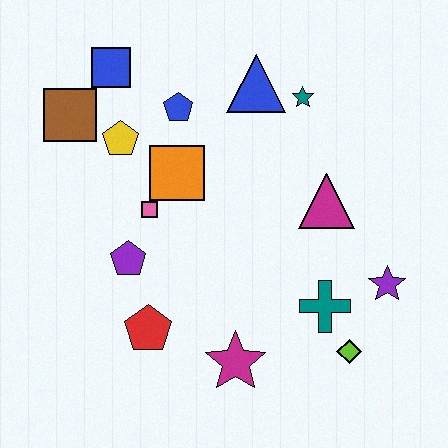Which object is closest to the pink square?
The orange square is closest to the pink square.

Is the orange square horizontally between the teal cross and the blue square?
Yes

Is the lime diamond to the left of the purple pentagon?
No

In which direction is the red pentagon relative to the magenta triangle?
The red pentagon is to the left of the magenta triangle.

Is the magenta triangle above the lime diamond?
Yes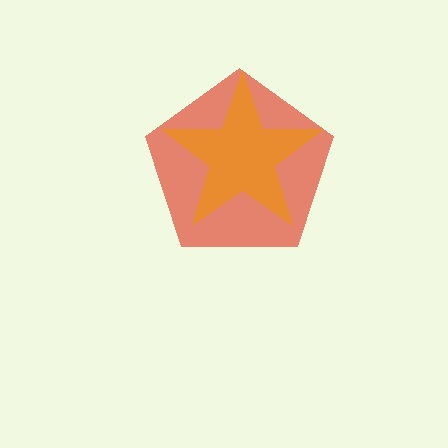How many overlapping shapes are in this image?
There are 2 overlapping shapes in the image.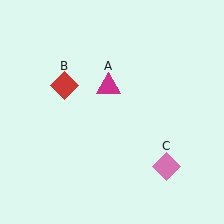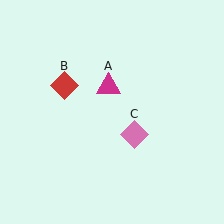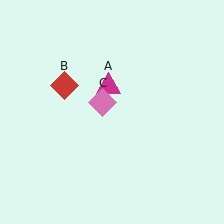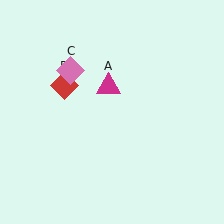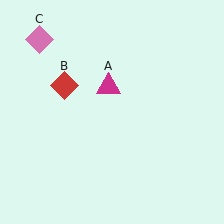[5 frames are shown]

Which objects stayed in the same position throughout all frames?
Magenta triangle (object A) and red diamond (object B) remained stationary.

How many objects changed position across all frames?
1 object changed position: pink diamond (object C).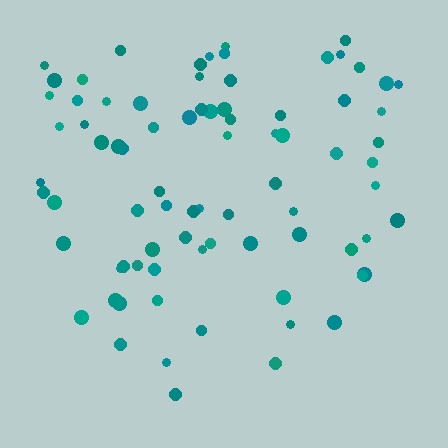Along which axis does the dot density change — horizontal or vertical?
Vertical.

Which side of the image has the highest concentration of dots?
The top.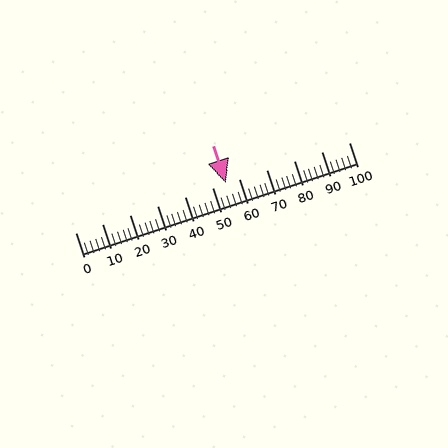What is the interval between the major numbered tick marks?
The major tick marks are spaced 10 units apart.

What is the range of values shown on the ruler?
The ruler shows values from 0 to 100.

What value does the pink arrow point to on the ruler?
The pink arrow points to approximately 55.